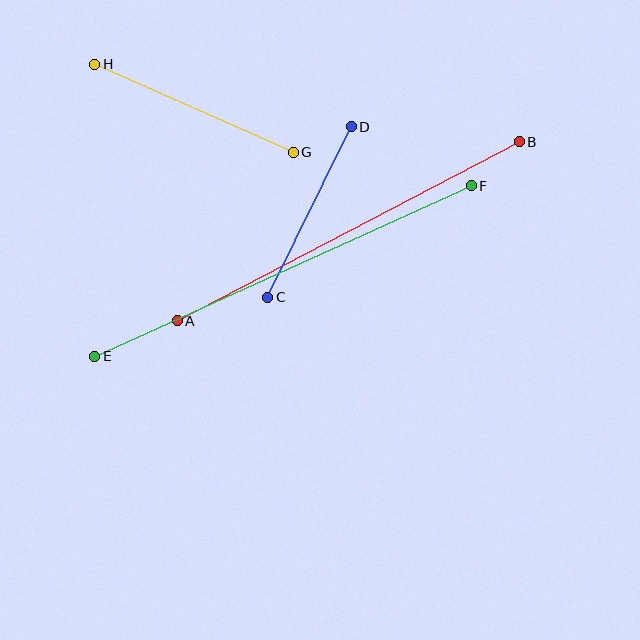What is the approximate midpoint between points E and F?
The midpoint is at approximately (283, 271) pixels.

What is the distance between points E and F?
The distance is approximately 413 pixels.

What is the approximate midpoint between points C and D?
The midpoint is at approximately (309, 212) pixels.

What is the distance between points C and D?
The distance is approximately 190 pixels.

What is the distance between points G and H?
The distance is approximately 217 pixels.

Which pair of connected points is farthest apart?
Points E and F are farthest apart.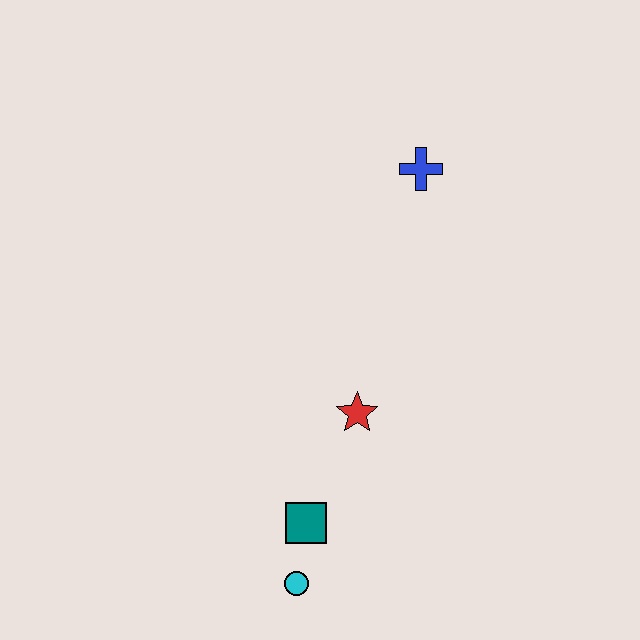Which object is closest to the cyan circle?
The teal square is closest to the cyan circle.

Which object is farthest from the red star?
The blue cross is farthest from the red star.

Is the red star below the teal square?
No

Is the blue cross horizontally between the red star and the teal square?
No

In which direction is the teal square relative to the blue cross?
The teal square is below the blue cross.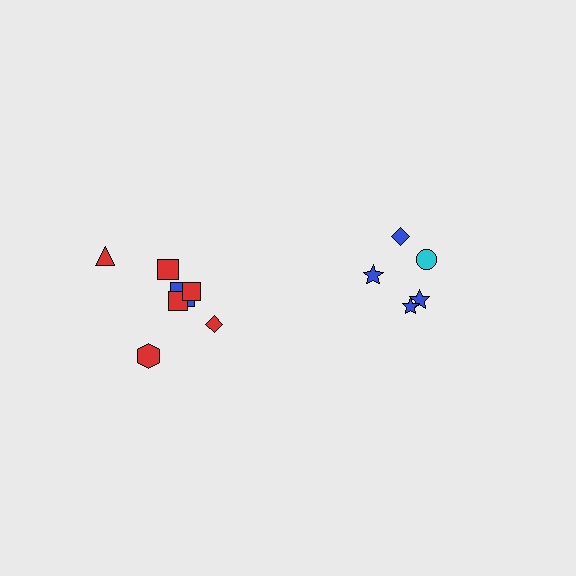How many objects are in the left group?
There are 7 objects.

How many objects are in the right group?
There are 5 objects.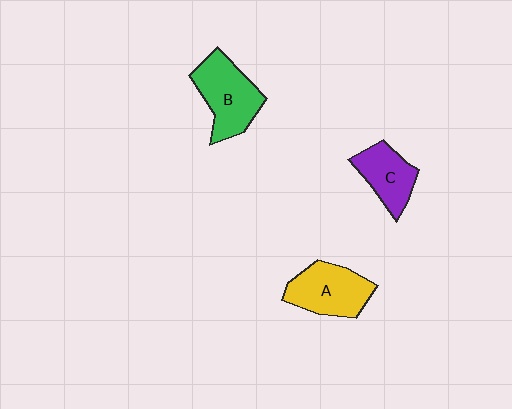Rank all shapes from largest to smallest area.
From largest to smallest: B (green), A (yellow), C (purple).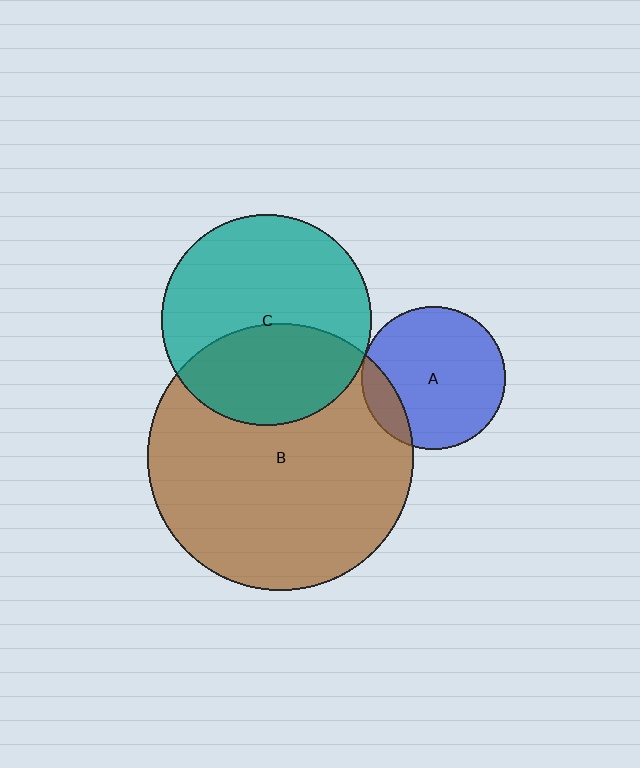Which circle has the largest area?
Circle B (brown).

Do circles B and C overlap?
Yes.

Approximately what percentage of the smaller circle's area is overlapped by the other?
Approximately 40%.